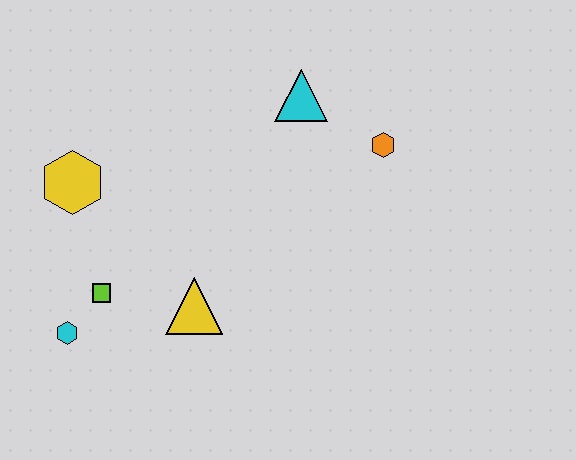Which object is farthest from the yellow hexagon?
The orange hexagon is farthest from the yellow hexagon.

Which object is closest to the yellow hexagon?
The lime square is closest to the yellow hexagon.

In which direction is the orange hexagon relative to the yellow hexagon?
The orange hexagon is to the right of the yellow hexagon.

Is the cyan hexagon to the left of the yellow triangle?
Yes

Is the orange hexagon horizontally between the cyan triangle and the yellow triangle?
No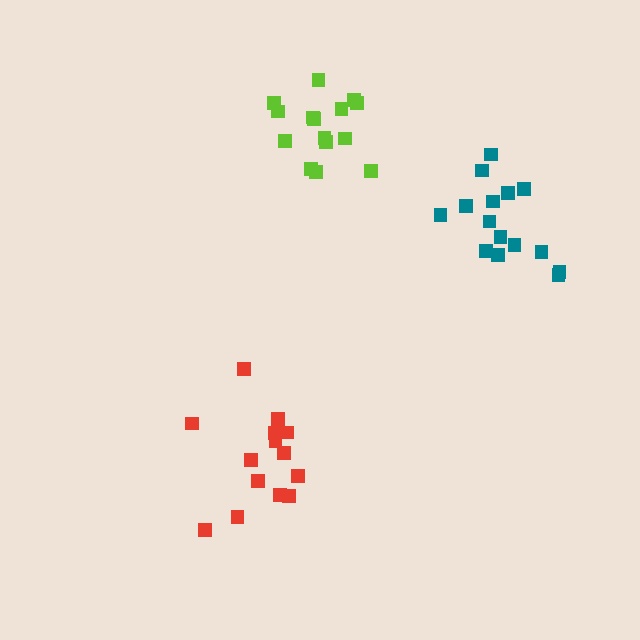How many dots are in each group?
Group 1: 14 dots, Group 2: 15 dots, Group 3: 15 dots (44 total).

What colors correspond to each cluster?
The clusters are colored: red, lime, teal.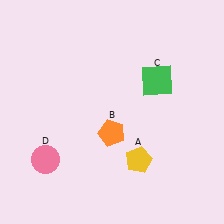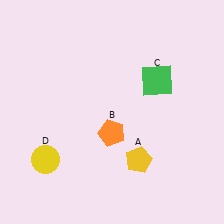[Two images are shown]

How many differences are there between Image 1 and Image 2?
There is 1 difference between the two images.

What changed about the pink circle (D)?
In Image 1, D is pink. In Image 2, it changed to yellow.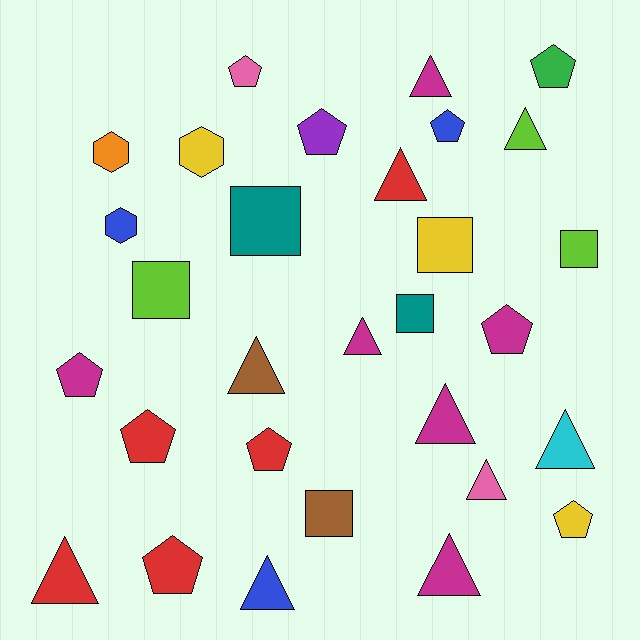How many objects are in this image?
There are 30 objects.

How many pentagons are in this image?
There are 10 pentagons.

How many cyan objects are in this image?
There is 1 cyan object.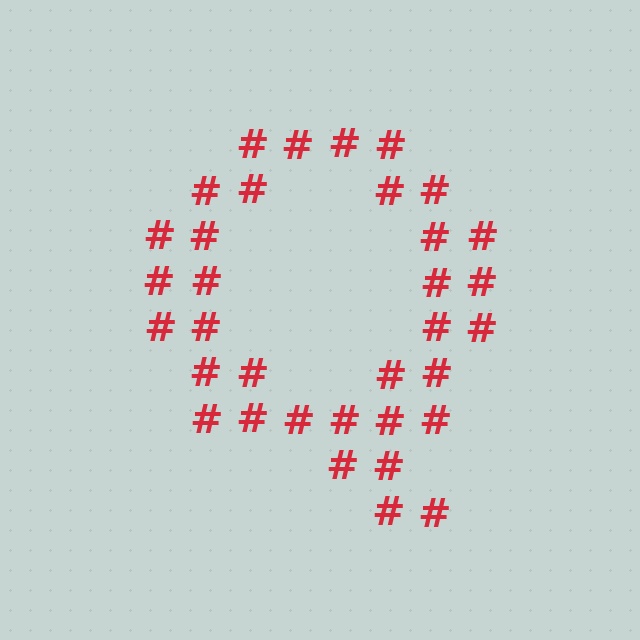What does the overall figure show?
The overall figure shows the letter Q.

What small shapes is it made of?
It is made of small hash symbols.